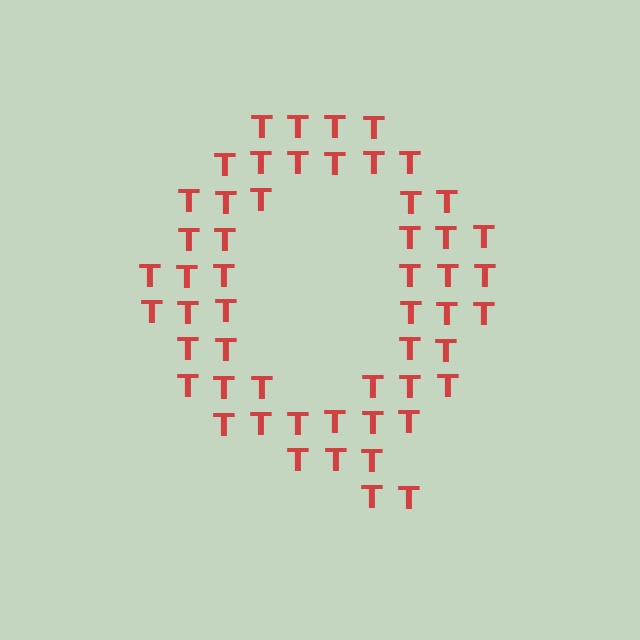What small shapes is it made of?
It is made of small letter T's.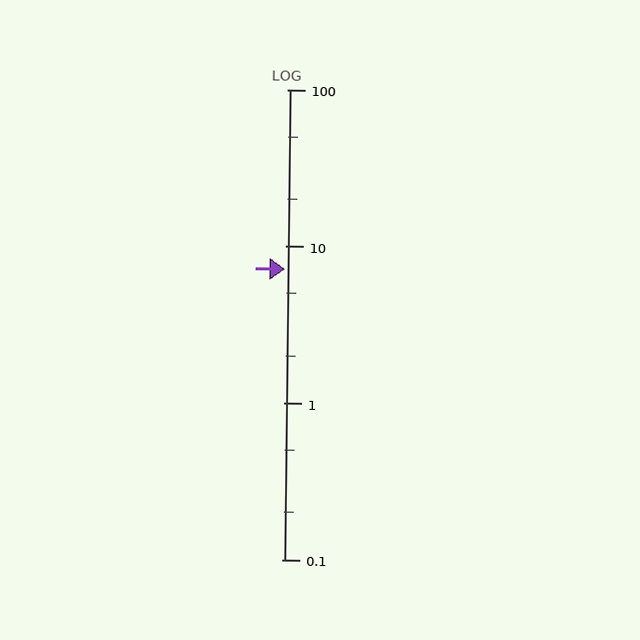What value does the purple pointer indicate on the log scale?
The pointer indicates approximately 7.2.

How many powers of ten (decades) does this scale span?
The scale spans 3 decades, from 0.1 to 100.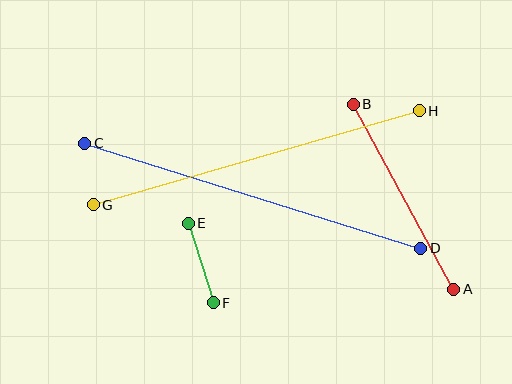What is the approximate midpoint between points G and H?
The midpoint is at approximately (256, 158) pixels.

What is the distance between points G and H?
The distance is approximately 339 pixels.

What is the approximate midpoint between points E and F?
The midpoint is at approximately (201, 263) pixels.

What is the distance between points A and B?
The distance is approximately 210 pixels.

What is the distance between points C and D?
The distance is approximately 352 pixels.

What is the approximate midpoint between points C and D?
The midpoint is at approximately (253, 196) pixels.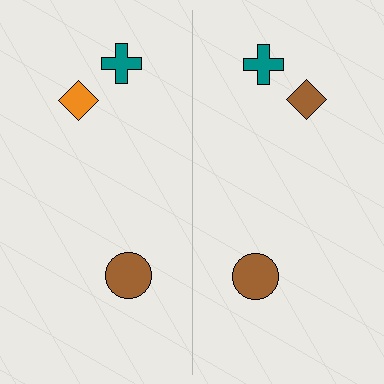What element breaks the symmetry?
The brown diamond on the right side breaks the symmetry — its mirror counterpart is orange.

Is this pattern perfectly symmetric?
No, the pattern is not perfectly symmetric. The brown diamond on the right side breaks the symmetry — its mirror counterpart is orange.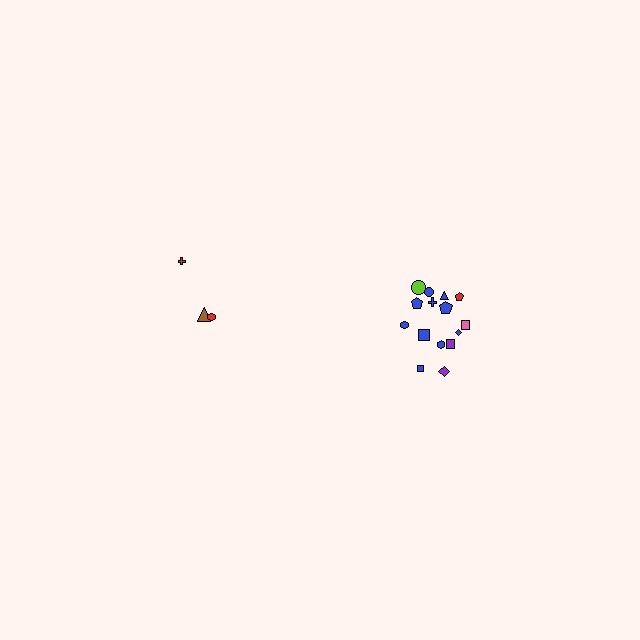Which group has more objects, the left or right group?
The right group.